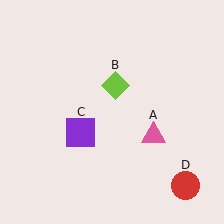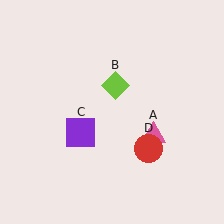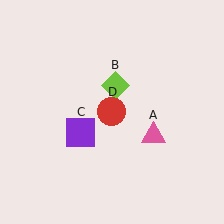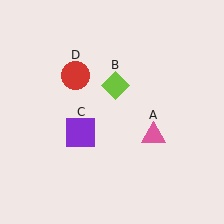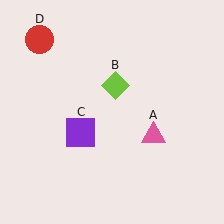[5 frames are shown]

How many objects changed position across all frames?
1 object changed position: red circle (object D).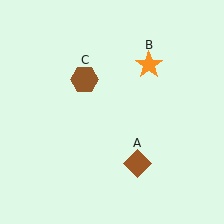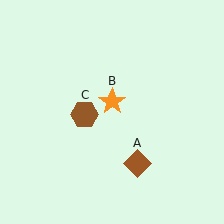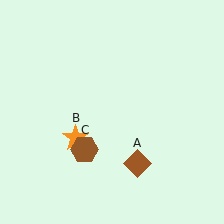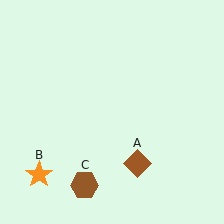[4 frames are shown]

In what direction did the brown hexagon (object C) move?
The brown hexagon (object C) moved down.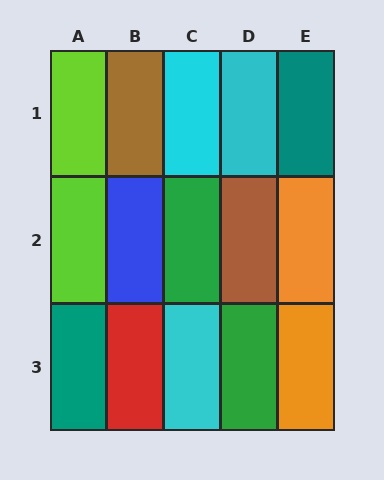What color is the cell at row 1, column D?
Cyan.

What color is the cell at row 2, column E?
Orange.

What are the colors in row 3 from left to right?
Teal, red, cyan, green, orange.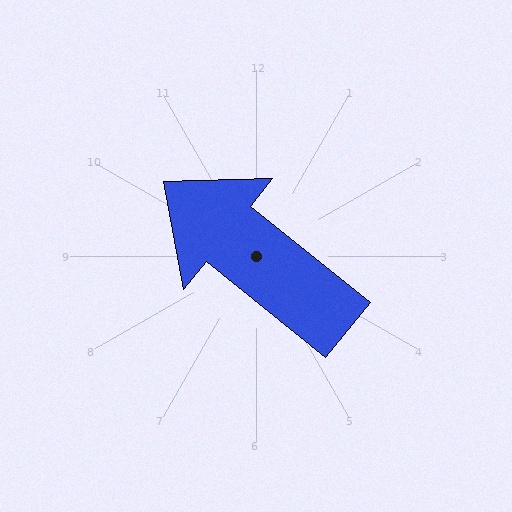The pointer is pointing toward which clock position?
Roughly 10 o'clock.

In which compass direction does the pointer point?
Northwest.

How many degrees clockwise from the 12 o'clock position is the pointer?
Approximately 309 degrees.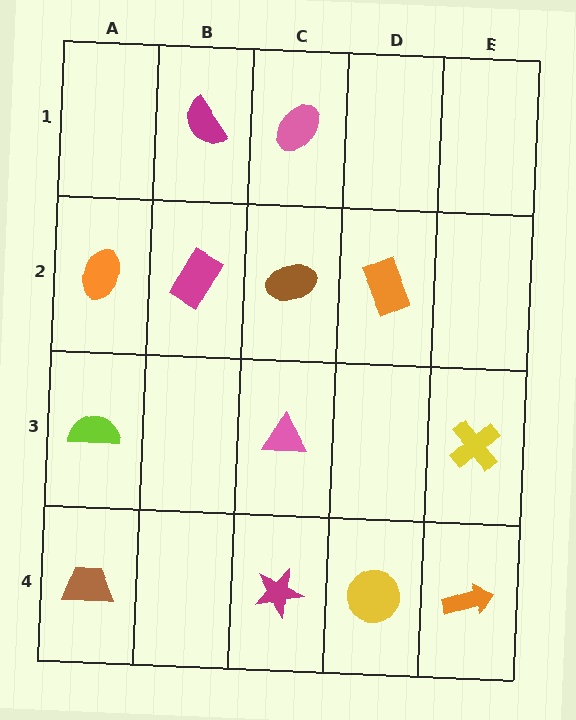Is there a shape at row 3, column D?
No, that cell is empty.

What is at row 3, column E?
A yellow cross.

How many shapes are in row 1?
2 shapes.